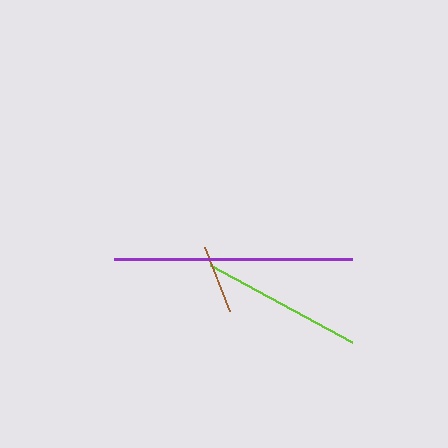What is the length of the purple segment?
The purple segment is approximately 238 pixels long.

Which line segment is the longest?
The purple line is the longest at approximately 238 pixels.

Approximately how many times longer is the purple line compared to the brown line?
The purple line is approximately 3.5 times the length of the brown line.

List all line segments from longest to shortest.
From longest to shortest: purple, lime, brown.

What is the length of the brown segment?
The brown segment is approximately 69 pixels long.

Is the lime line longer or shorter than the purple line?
The purple line is longer than the lime line.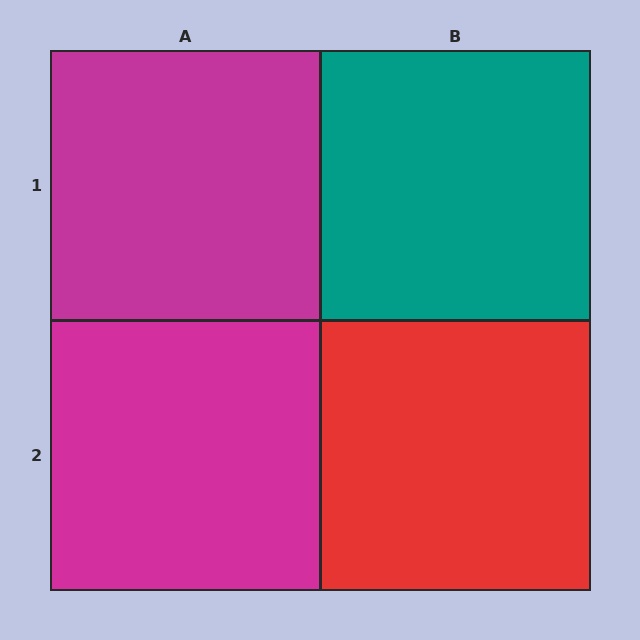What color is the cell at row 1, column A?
Magenta.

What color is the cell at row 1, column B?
Teal.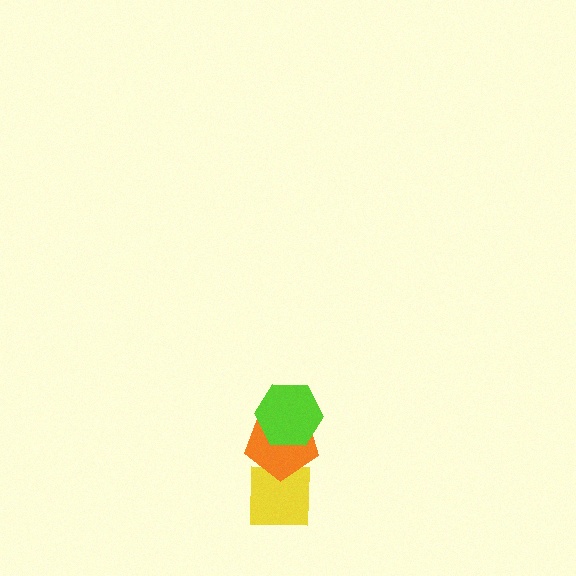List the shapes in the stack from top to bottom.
From top to bottom: the lime hexagon, the orange pentagon, the yellow square.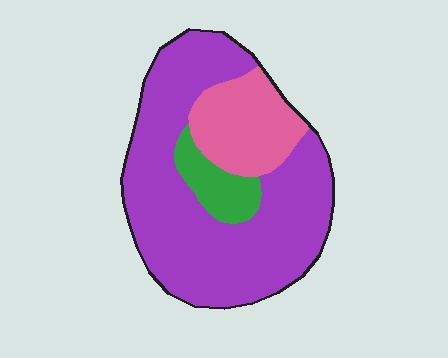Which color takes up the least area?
Green, at roughly 10%.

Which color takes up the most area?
Purple, at roughly 70%.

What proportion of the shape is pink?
Pink takes up between a sixth and a third of the shape.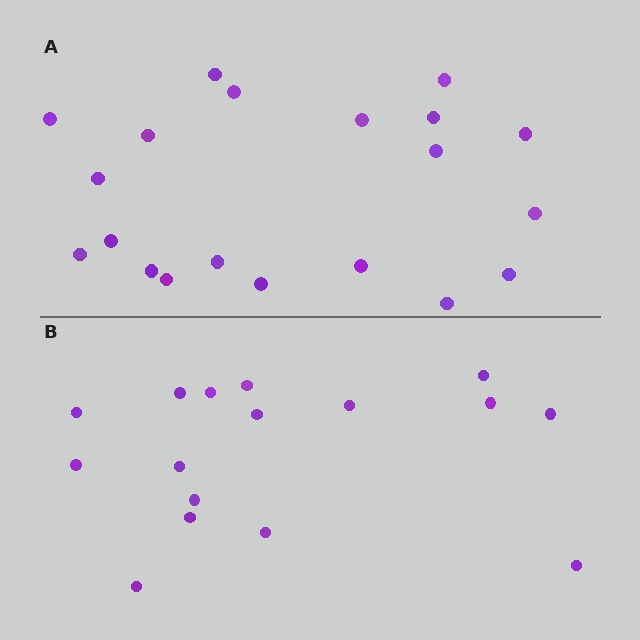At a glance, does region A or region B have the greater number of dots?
Region A (the top region) has more dots.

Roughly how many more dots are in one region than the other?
Region A has about 4 more dots than region B.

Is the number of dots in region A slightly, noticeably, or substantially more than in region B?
Region A has noticeably more, but not dramatically so. The ratio is roughly 1.2 to 1.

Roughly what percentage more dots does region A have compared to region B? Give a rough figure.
About 25% more.